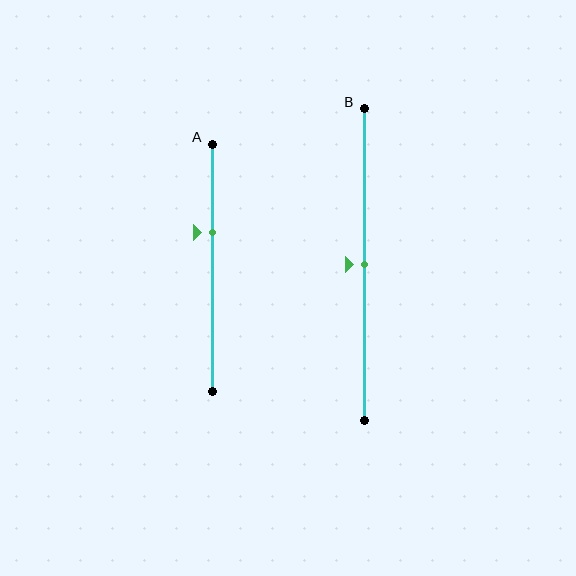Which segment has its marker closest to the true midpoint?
Segment B has its marker closest to the true midpoint.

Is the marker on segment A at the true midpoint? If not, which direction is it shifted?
No, the marker on segment A is shifted upward by about 14% of the segment length.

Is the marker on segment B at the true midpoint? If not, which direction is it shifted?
Yes, the marker on segment B is at the true midpoint.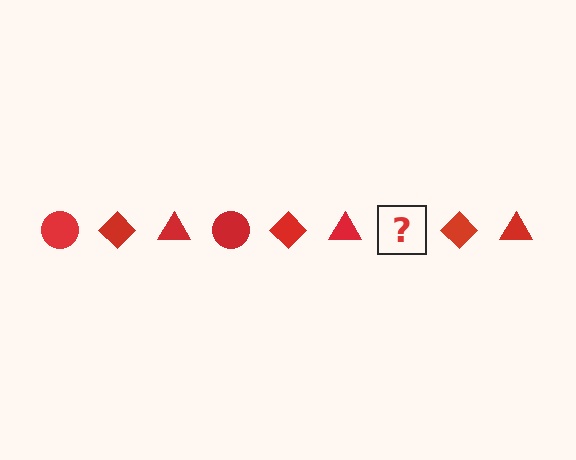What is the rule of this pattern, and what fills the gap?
The rule is that the pattern cycles through circle, diamond, triangle shapes in red. The gap should be filled with a red circle.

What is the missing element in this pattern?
The missing element is a red circle.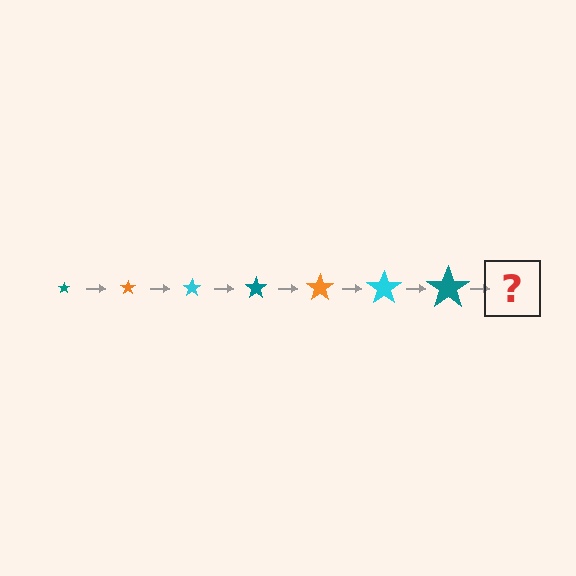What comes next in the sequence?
The next element should be an orange star, larger than the previous one.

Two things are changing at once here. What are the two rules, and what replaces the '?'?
The two rules are that the star grows larger each step and the color cycles through teal, orange, and cyan. The '?' should be an orange star, larger than the previous one.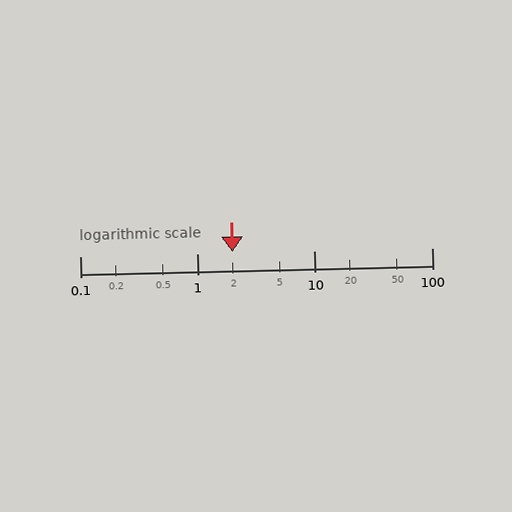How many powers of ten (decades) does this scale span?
The scale spans 3 decades, from 0.1 to 100.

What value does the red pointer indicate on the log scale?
The pointer indicates approximately 2.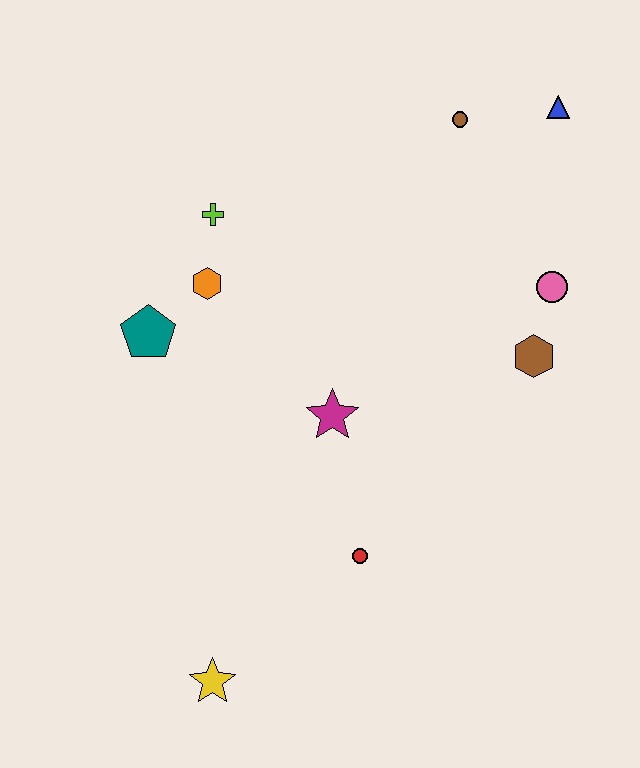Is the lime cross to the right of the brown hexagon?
No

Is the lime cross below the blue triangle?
Yes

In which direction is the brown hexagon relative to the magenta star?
The brown hexagon is to the right of the magenta star.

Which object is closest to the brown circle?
The blue triangle is closest to the brown circle.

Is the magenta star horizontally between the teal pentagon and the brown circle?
Yes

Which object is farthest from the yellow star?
The blue triangle is farthest from the yellow star.